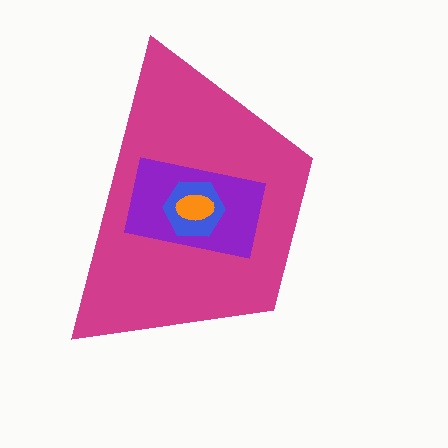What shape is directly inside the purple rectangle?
The blue hexagon.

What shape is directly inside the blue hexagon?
The orange ellipse.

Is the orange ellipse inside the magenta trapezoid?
Yes.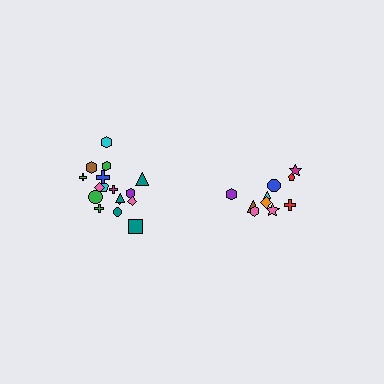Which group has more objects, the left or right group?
The left group.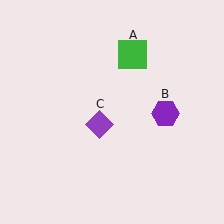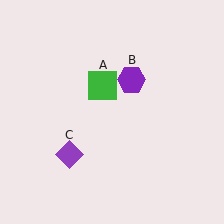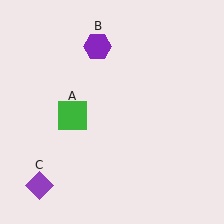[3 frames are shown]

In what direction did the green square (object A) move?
The green square (object A) moved down and to the left.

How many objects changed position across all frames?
3 objects changed position: green square (object A), purple hexagon (object B), purple diamond (object C).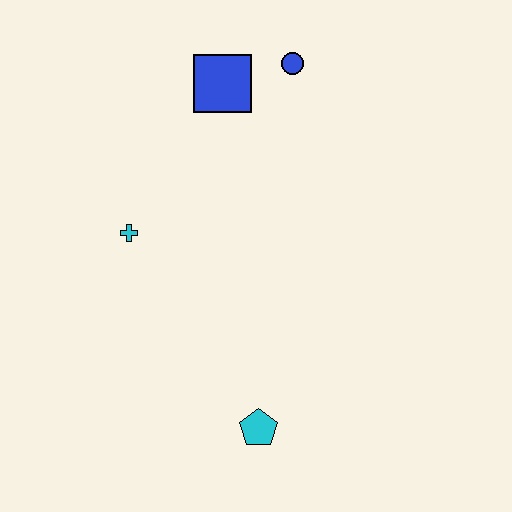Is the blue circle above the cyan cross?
Yes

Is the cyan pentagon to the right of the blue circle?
No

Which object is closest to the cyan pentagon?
The cyan cross is closest to the cyan pentagon.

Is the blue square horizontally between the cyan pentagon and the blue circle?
No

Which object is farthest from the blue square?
The cyan pentagon is farthest from the blue square.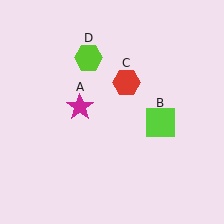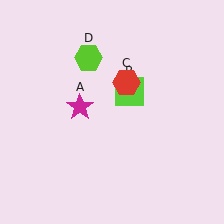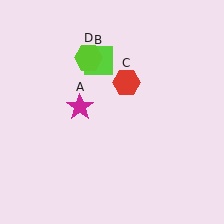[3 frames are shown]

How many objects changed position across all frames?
1 object changed position: lime square (object B).